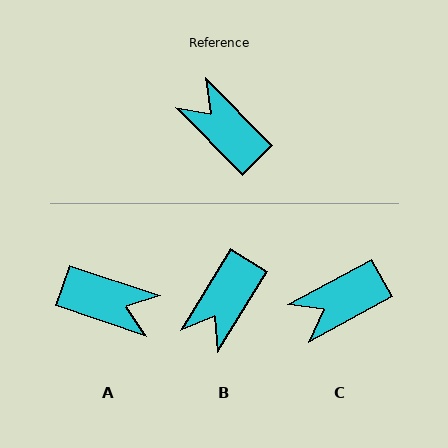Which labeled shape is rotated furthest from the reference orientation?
A, about 153 degrees away.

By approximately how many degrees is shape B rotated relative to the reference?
Approximately 104 degrees counter-clockwise.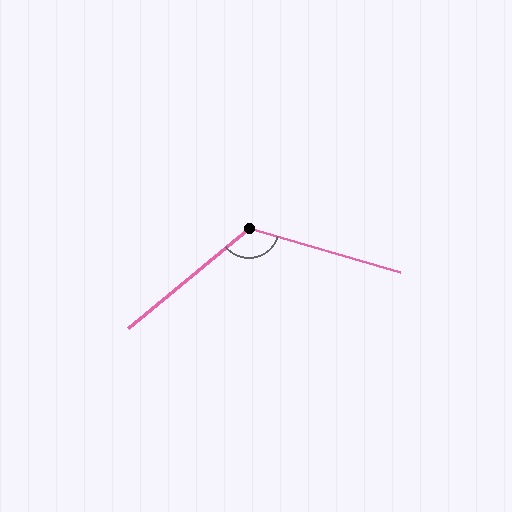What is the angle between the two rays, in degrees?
Approximately 124 degrees.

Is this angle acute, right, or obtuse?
It is obtuse.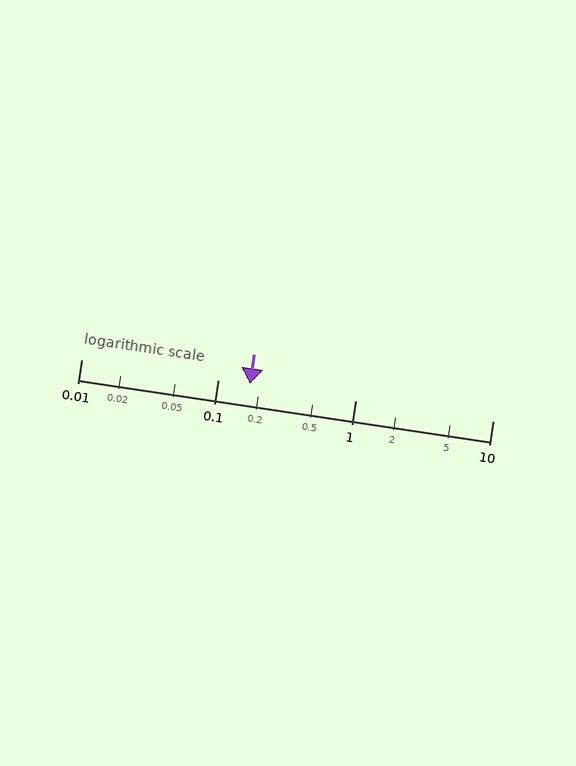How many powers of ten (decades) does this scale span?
The scale spans 3 decades, from 0.01 to 10.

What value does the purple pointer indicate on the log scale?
The pointer indicates approximately 0.17.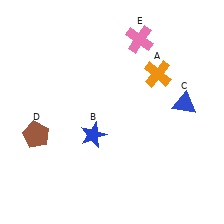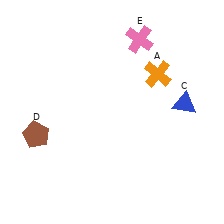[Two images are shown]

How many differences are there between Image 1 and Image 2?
There is 1 difference between the two images.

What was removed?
The blue star (B) was removed in Image 2.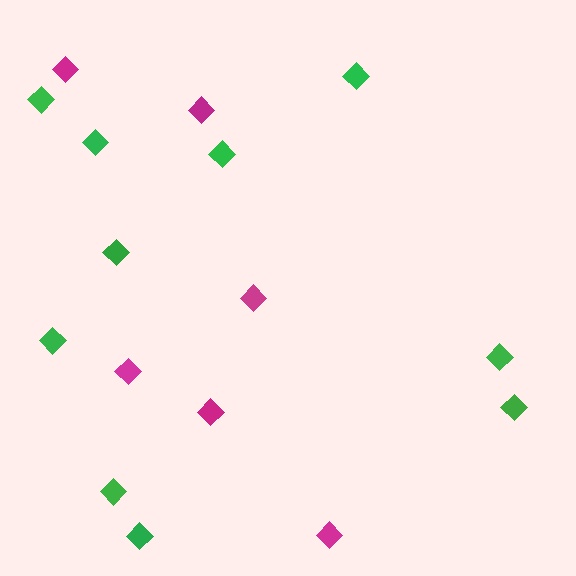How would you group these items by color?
There are 2 groups: one group of magenta diamonds (6) and one group of green diamonds (10).